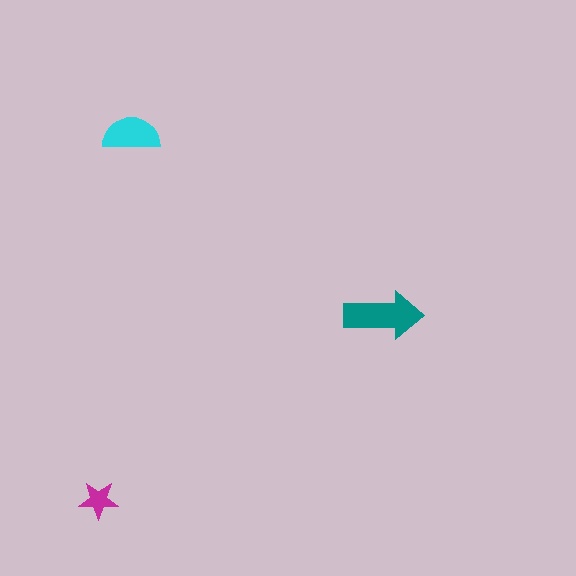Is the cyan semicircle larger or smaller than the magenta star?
Larger.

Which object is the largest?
The teal arrow.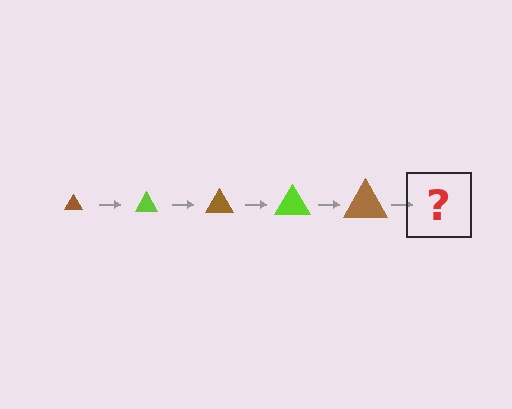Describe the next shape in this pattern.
It should be a lime triangle, larger than the previous one.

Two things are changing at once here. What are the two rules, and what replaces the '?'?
The two rules are that the triangle grows larger each step and the color cycles through brown and lime. The '?' should be a lime triangle, larger than the previous one.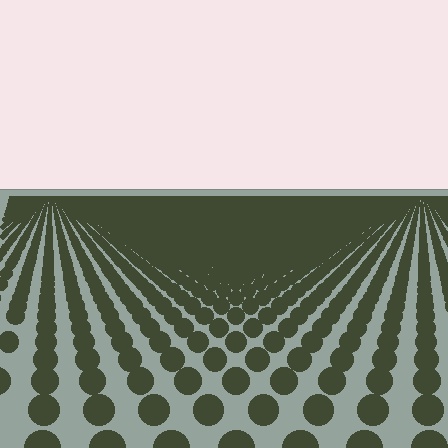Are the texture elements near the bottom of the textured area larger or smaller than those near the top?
Larger. Near the bottom, elements are closer to the viewer and appear at a bigger on-screen size.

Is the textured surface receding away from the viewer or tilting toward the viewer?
The surface is receding away from the viewer. Texture elements get smaller and denser toward the top.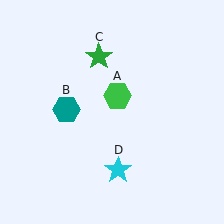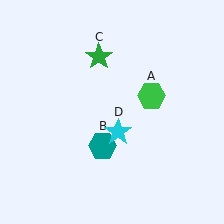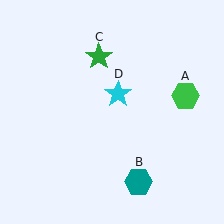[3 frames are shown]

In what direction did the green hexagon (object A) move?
The green hexagon (object A) moved right.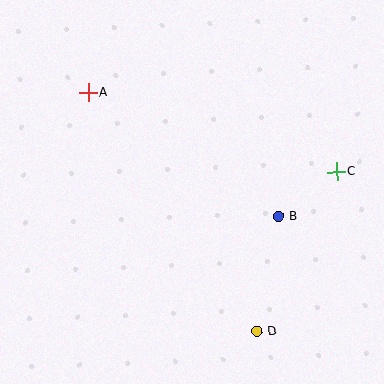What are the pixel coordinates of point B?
Point B is at (278, 216).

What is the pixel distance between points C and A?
The distance between C and A is 261 pixels.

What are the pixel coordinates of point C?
Point C is at (336, 172).